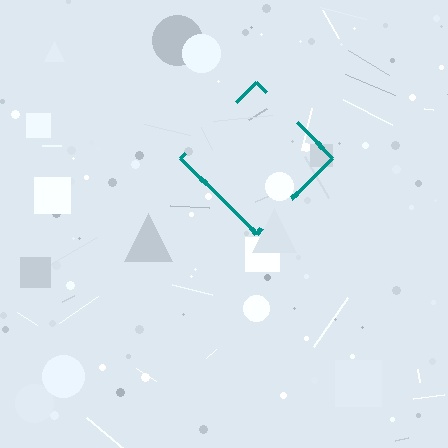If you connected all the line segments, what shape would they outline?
They would outline a diamond.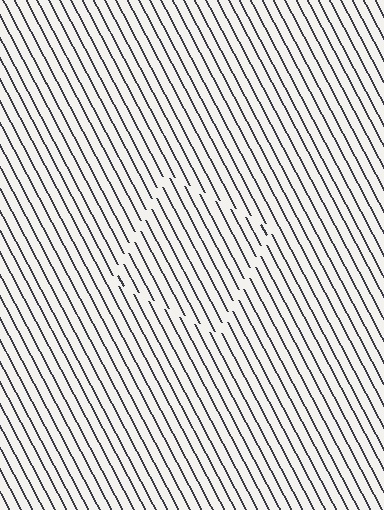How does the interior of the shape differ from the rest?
The interior of the shape contains the same grating, shifted by half a period — the contour is defined by the phase discontinuity where line-ends from the inner and outer gratings abut.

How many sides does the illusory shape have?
4 sides — the line-ends trace a square.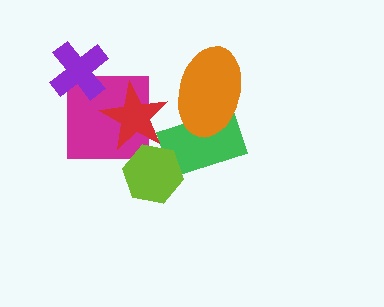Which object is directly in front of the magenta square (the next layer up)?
The purple cross is directly in front of the magenta square.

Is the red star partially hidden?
Yes, it is partially covered by another shape.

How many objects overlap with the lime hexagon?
2 objects overlap with the lime hexagon.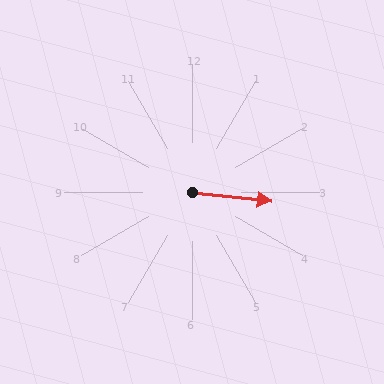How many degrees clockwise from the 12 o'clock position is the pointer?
Approximately 96 degrees.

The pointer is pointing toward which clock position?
Roughly 3 o'clock.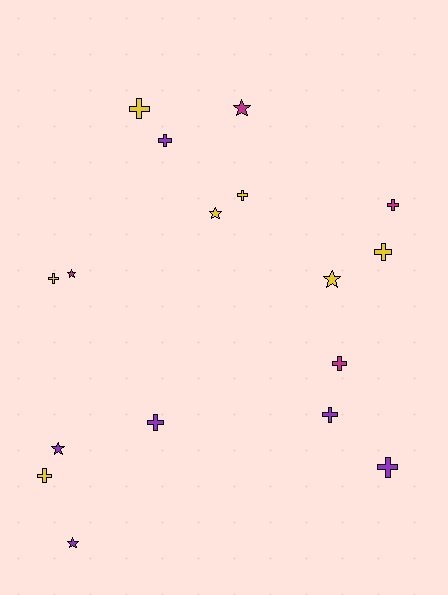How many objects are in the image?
There are 17 objects.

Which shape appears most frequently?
Cross, with 11 objects.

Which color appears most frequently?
Yellow, with 7 objects.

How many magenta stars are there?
There are 2 magenta stars.